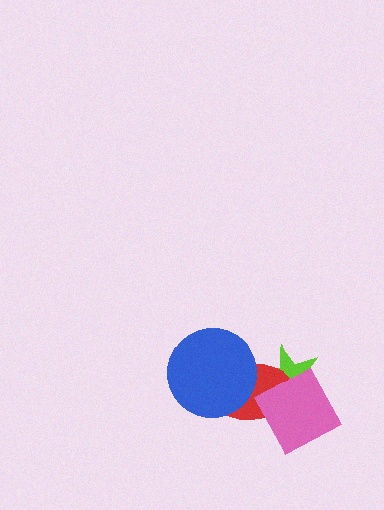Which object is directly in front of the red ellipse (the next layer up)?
The blue circle is directly in front of the red ellipse.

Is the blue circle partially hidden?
No, no other shape covers it.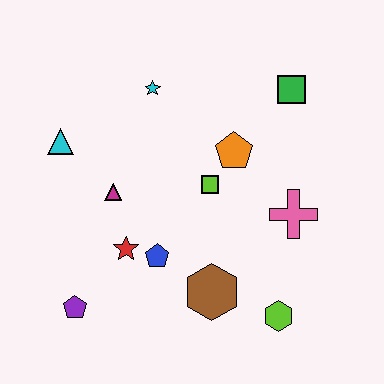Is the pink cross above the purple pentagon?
Yes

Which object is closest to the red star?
The blue pentagon is closest to the red star.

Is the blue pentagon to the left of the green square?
Yes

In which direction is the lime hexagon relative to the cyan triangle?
The lime hexagon is to the right of the cyan triangle.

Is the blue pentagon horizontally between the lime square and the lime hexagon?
No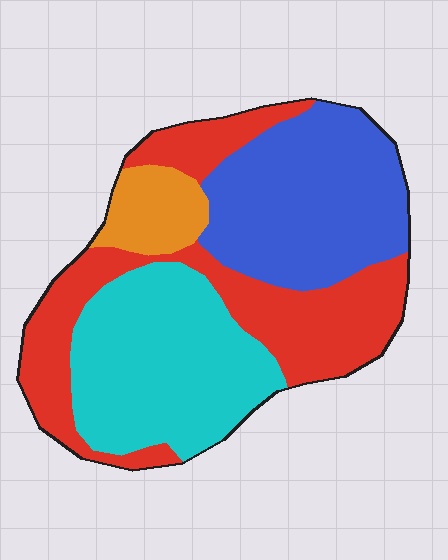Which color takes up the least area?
Orange, at roughly 10%.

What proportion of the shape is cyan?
Cyan takes up about one third (1/3) of the shape.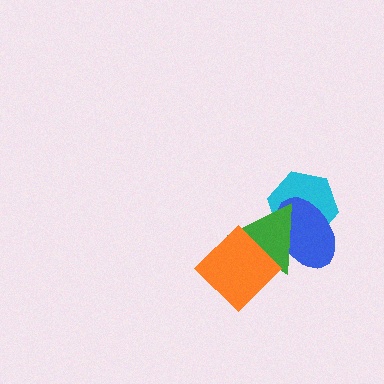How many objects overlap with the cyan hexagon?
2 objects overlap with the cyan hexagon.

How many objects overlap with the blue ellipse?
2 objects overlap with the blue ellipse.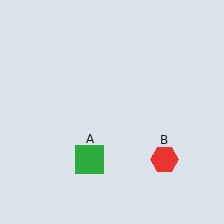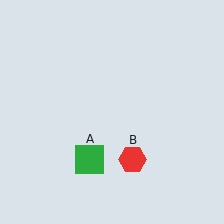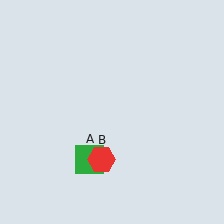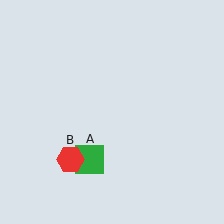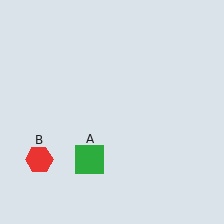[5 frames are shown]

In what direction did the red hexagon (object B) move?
The red hexagon (object B) moved left.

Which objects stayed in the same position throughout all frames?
Green square (object A) remained stationary.